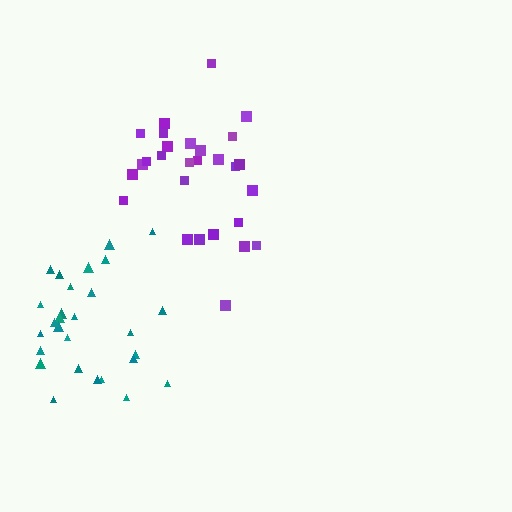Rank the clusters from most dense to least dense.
purple, teal.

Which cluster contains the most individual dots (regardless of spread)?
Teal (28).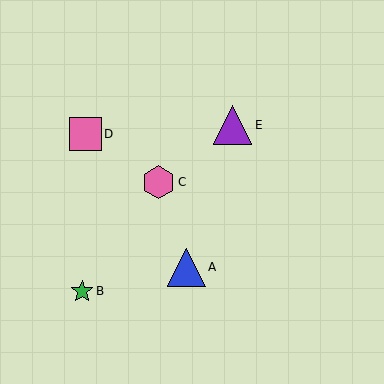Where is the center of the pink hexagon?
The center of the pink hexagon is at (159, 182).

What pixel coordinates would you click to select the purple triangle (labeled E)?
Click at (232, 125) to select the purple triangle E.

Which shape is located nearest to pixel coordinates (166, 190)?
The pink hexagon (labeled C) at (159, 182) is nearest to that location.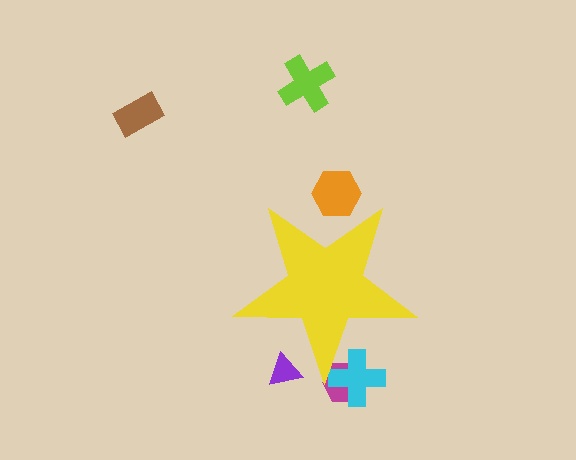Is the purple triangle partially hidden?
Yes, the purple triangle is partially hidden behind the yellow star.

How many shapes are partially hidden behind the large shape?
4 shapes are partially hidden.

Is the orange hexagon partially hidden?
Yes, the orange hexagon is partially hidden behind the yellow star.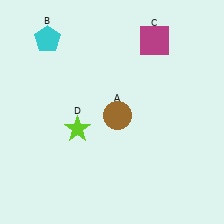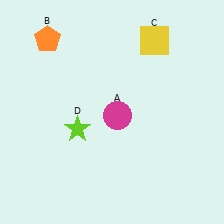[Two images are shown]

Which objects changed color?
A changed from brown to magenta. B changed from cyan to orange. C changed from magenta to yellow.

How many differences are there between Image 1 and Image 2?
There are 3 differences between the two images.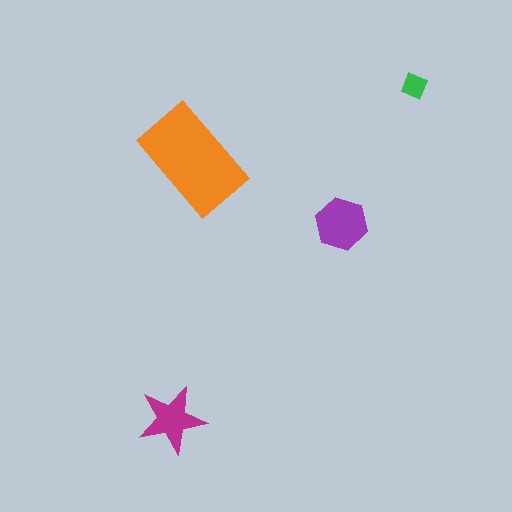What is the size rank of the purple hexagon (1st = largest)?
2nd.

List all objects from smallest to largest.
The green diamond, the magenta star, the purple hexagon, the orange rectangle.